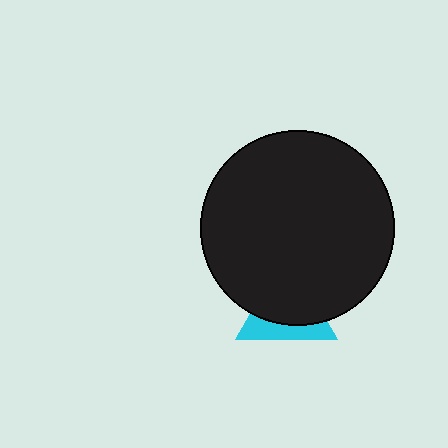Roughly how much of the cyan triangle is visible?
A small part of it is visible (roughly 34%).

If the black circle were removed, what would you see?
You would see the complete cyan triangle.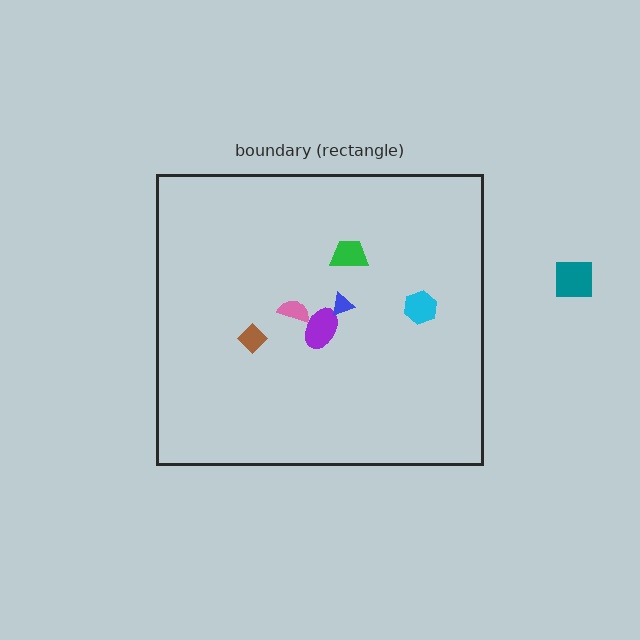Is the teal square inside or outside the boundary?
Outside.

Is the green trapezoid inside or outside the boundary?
Inside.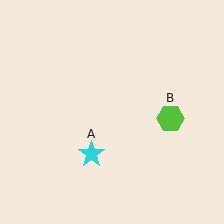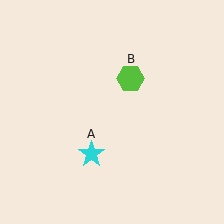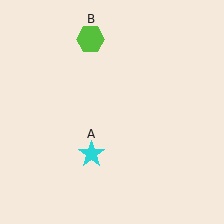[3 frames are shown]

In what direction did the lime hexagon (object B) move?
The lime hexagon (object B) moved up and to the left.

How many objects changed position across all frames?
1 object changed position: lime hexagon (object B).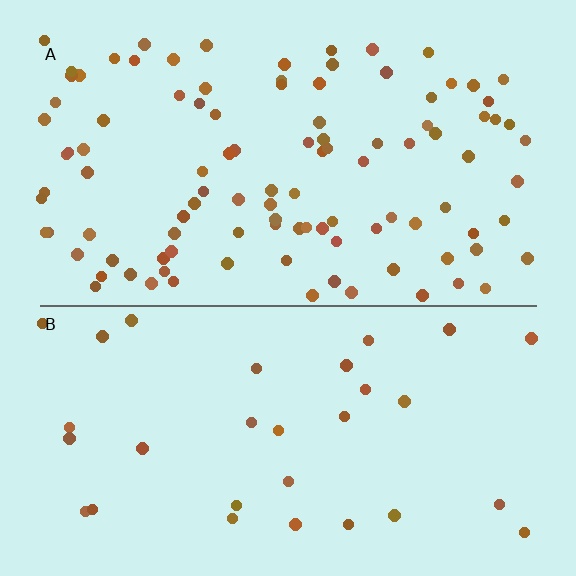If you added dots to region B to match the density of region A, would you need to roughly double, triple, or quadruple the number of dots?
Approximately triple.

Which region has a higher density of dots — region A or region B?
A (the top).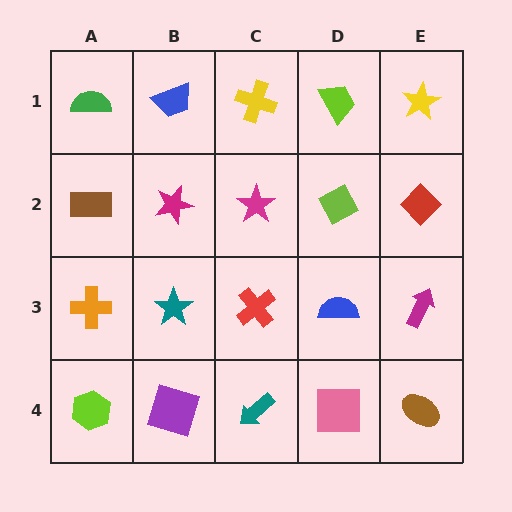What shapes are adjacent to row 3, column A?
A brown rectangle (row 2, column A), a lime hexagon (row 4, column A), a teal star (row 3, column B).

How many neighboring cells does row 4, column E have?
2.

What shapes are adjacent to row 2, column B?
A blue trapezoid (row 1, column B), a teal star (row 3, column B), a brown rectangle (row 2, column A), a magenta star (row 2, column C).